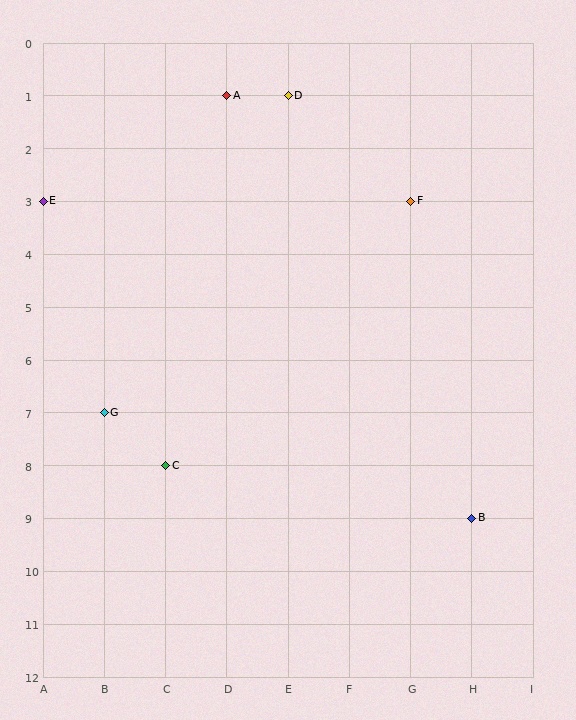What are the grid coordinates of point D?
Point D is at grid coordinates (E, 1).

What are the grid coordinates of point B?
Point B is at grid coordinates (H, 9).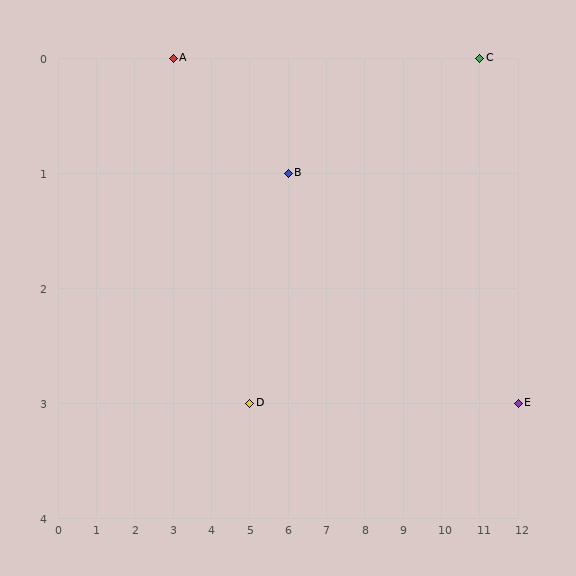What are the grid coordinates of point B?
Point B is at grid coordinates (6, 1).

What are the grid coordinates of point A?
Point A is at grid coordinates (3, 0).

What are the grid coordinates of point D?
Point D is at grid coordinates (5, 3).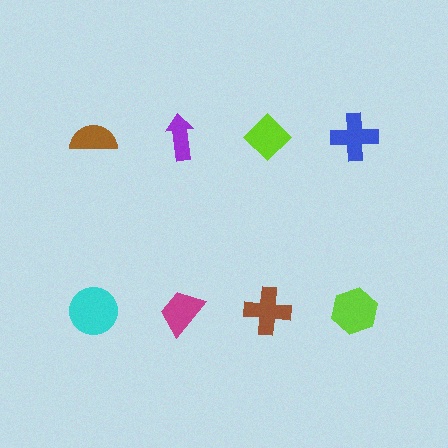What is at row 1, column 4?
A blue cross.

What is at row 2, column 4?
A lime hexagon.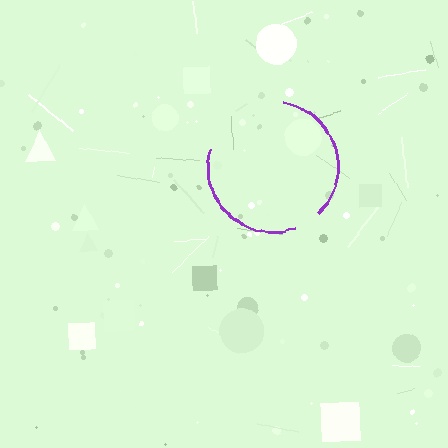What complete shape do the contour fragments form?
The contour fragments form a circle.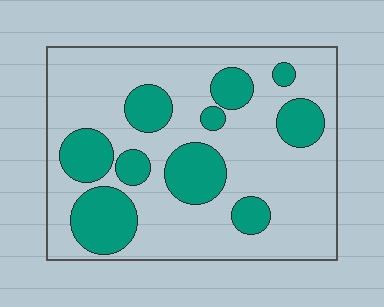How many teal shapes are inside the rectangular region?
10.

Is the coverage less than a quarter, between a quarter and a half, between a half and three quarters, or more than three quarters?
Between a quarter and a half.